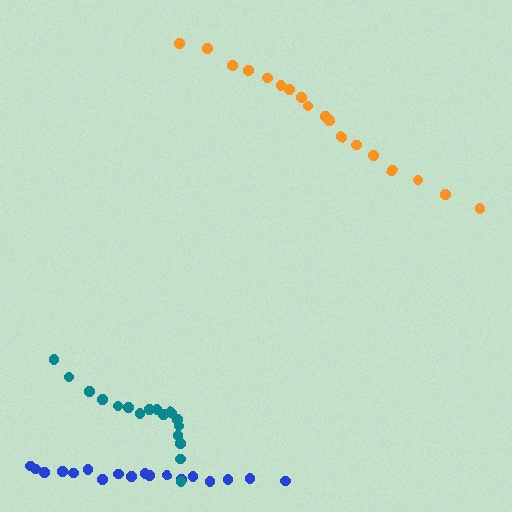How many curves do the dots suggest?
There are 3 distinct paths.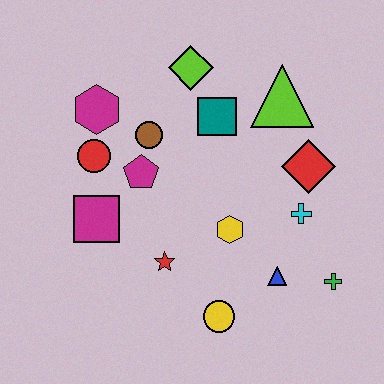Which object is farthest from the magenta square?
The green cross is farthest from the magenta square.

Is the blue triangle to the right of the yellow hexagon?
Yes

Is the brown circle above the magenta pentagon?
Yes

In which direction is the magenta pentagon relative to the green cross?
The magenta pentagon is to the left of the green cross.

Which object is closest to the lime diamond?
The teal square is closest to the lime diamond.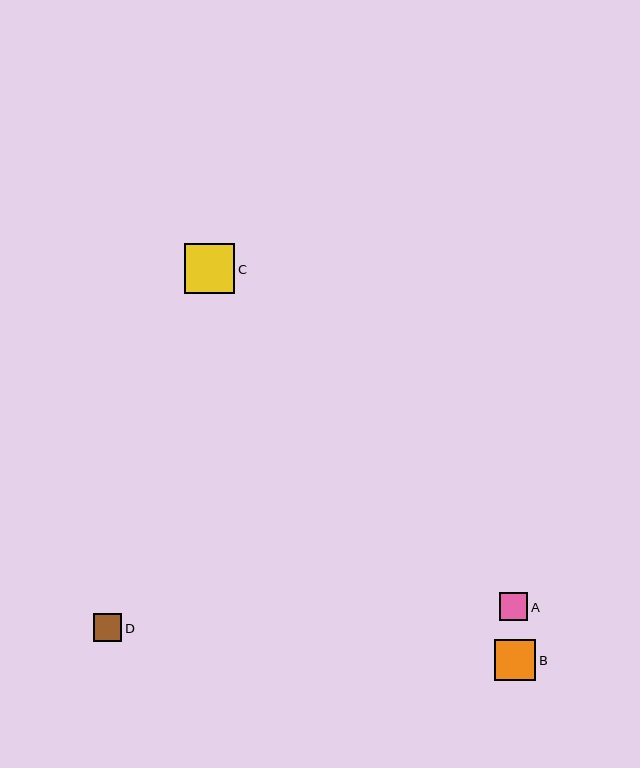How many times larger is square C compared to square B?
Square C is approximately 1.2 times the size of square B.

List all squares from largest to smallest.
From largest to smallest: C, B, D, A.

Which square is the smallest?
Square A is the smallest with a size of approximately 28 pixels.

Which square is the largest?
Square C is the largest with a size of approximately 50 pixels.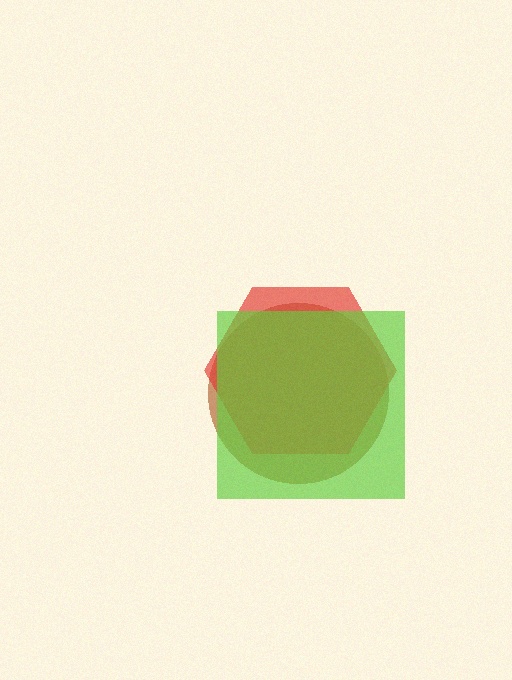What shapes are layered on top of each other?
The layered shapes are: a brown circle, a red hexagon, a lime square.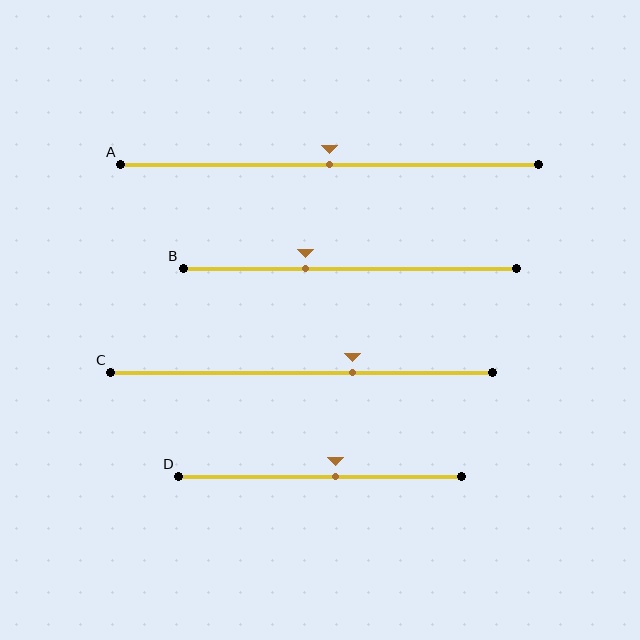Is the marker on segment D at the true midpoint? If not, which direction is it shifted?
No, the marker on segment D is shifted to the right by about 6% of the segment length.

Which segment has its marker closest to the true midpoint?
Segment A has its marker closest to the true midpoint.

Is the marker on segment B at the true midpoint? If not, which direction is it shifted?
No, the marker on segment B is shifted to the left by about 13% of the segment length.